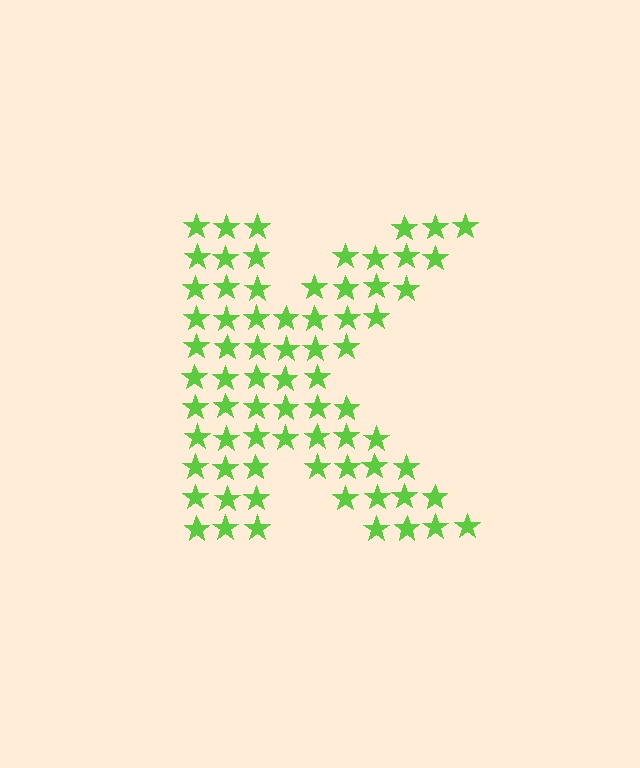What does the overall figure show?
The overall figure shows the letter K.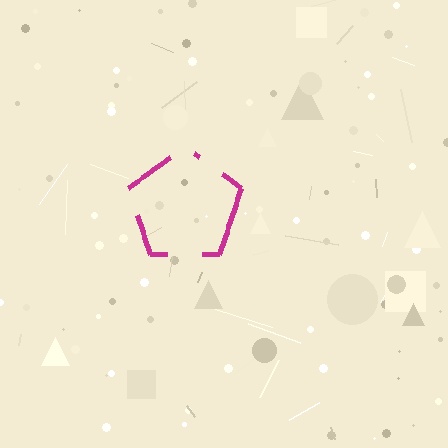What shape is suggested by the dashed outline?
The dashed outline suggests a pentagon.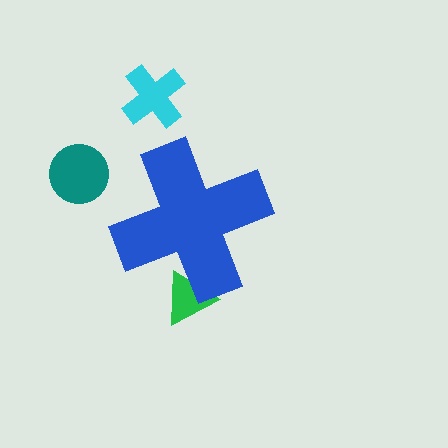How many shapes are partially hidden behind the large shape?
1 shape is partially hidden.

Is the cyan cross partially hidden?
No, the cyan cross is fully visible.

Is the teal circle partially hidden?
No, the teal circle is fully visible.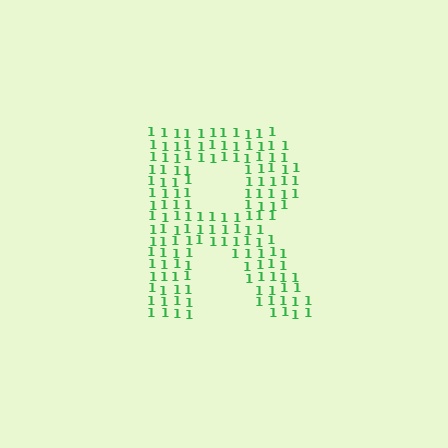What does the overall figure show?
The overall figure shows the letter R.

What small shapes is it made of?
It is made of small digit 1's.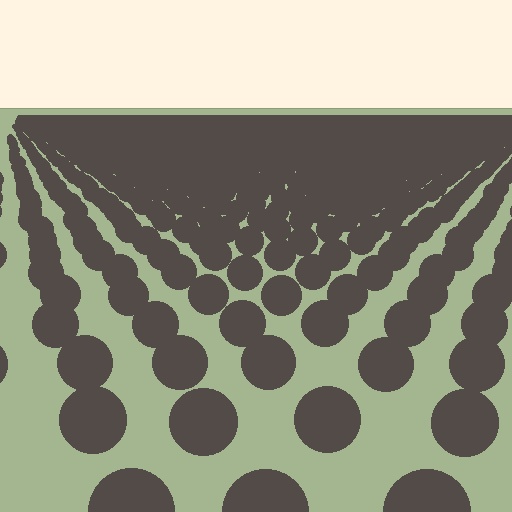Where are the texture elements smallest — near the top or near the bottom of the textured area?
Near the top.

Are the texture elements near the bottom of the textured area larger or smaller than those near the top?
Larger. Near the bottom, elements are closer to the viewer and appear at a bigger on-screen size.